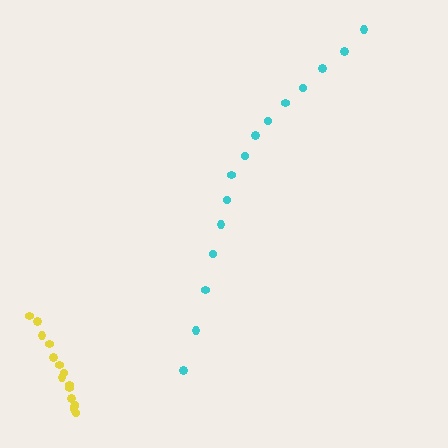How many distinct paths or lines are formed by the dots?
There are 2 distinct paths.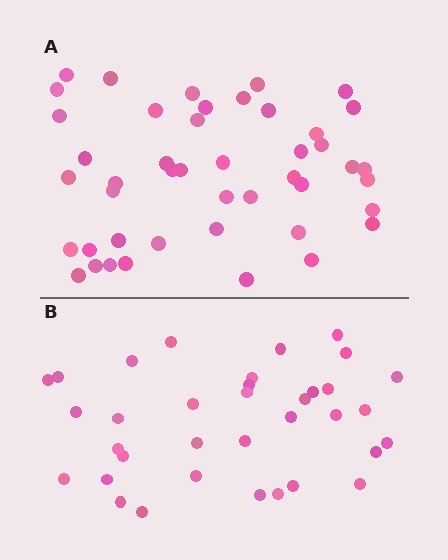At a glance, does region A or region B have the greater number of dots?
Region A (the top region) has more dots.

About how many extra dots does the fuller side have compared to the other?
Region A has roughly 10 or so more dots than region B.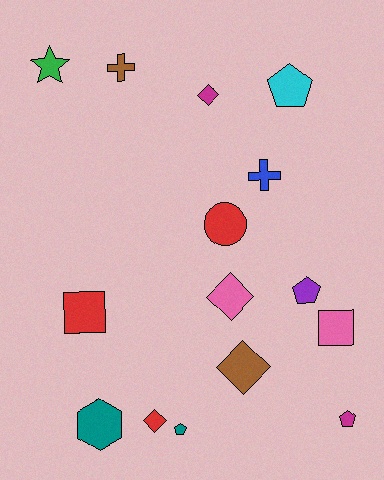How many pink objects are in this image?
There are 2 pink objects.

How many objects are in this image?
There are 15 objects.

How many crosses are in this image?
There are 2 crosses.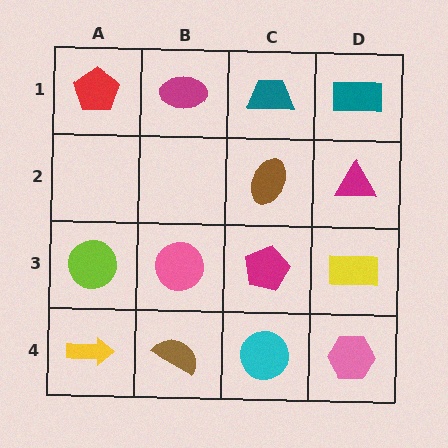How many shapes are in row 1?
4 shapes.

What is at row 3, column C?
A magenta pentagon.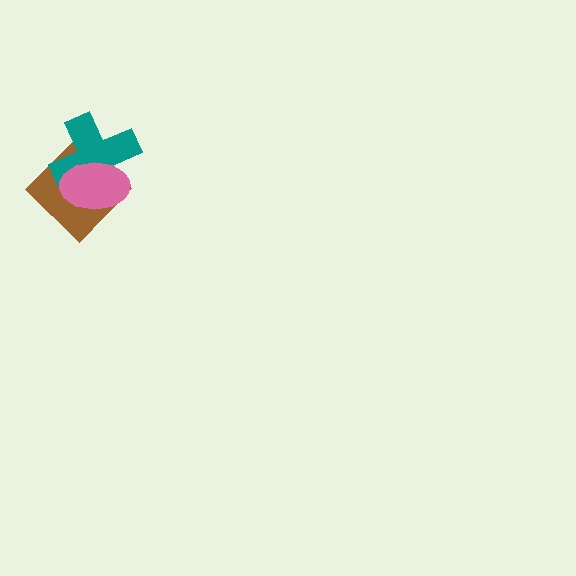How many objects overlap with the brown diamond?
2 objects overlap with the brown diamond.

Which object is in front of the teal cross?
The pink ellipse is in front of the teal cross.